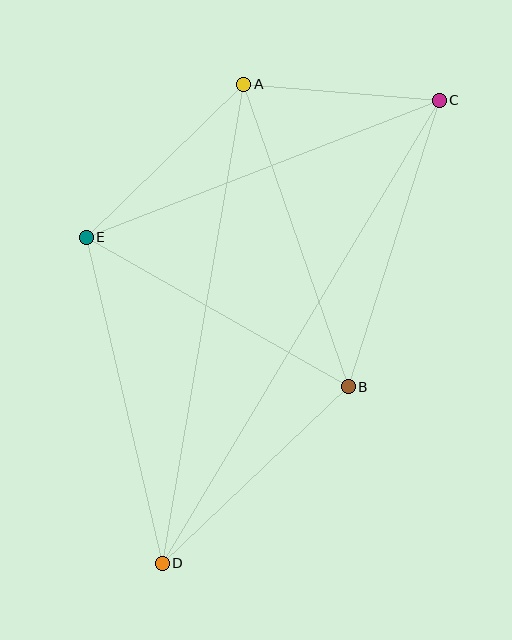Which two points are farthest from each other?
Points C and D are farthest from each other.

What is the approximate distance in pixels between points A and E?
The distance between A and E is approximately 220 pixels.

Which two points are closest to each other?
Points A and C are closest to each other.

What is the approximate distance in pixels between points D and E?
The distance between D and E is approximately 335 pixels.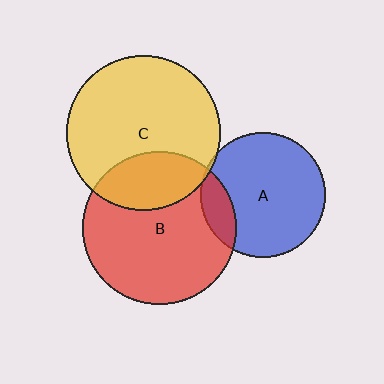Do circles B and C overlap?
Yes.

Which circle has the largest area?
Circle C (yellow).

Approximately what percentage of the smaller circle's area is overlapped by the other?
Approximately 25%.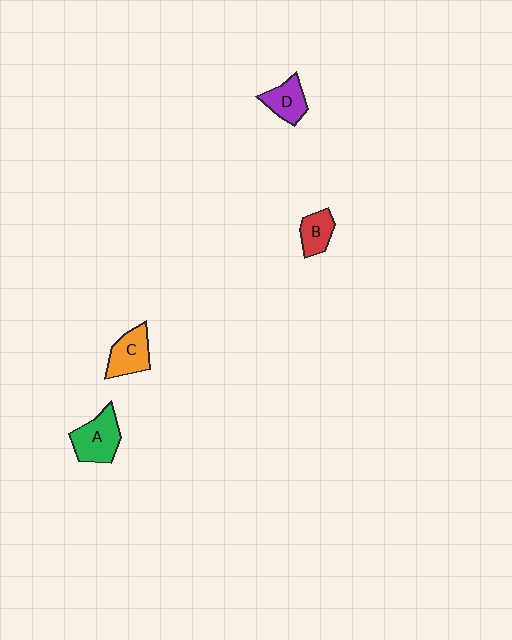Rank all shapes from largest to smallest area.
From largest to smallest: A (green), C (orange), D (purple), B (red).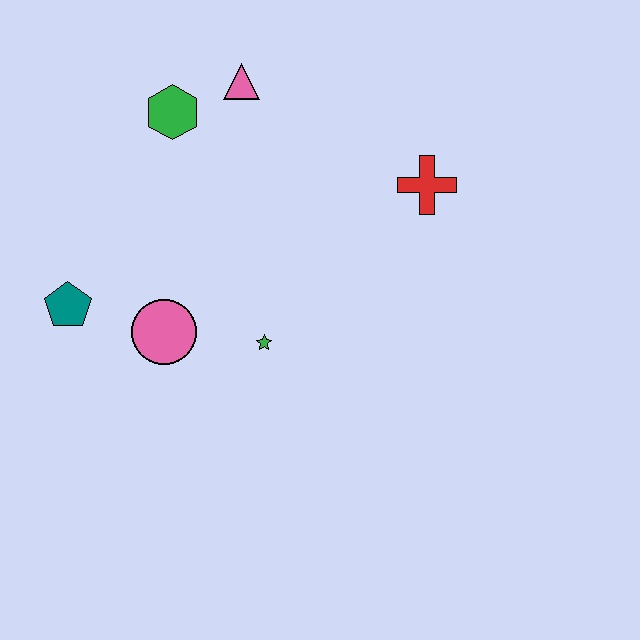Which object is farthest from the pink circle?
The red cross is farthest from the pink circle.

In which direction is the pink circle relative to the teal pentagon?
The pink circle is to the right of the teal pentagon.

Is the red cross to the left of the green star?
No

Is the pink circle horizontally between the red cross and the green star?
No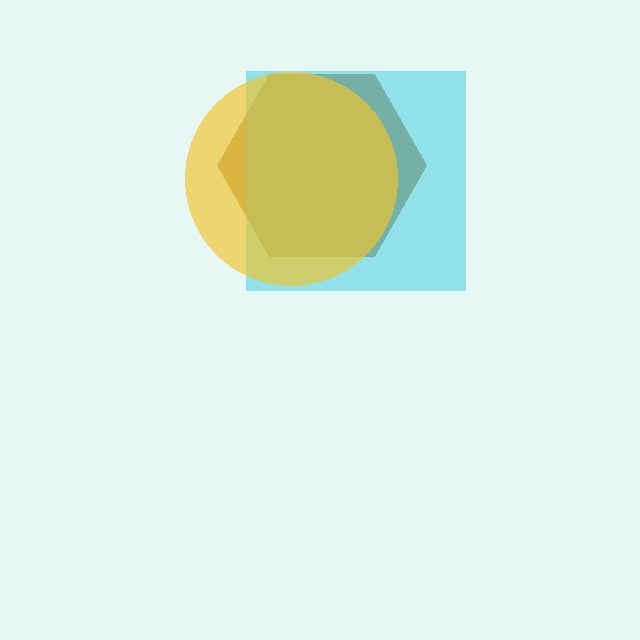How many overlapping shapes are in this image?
There are 3 overlapping shapes in the image.